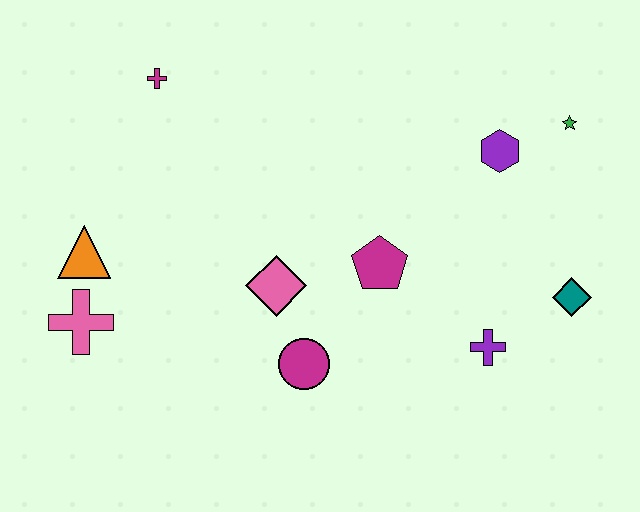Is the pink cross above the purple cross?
Yes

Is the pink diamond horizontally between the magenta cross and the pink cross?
No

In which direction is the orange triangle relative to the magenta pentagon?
The orange triangle is to the left of the magenta pentagon.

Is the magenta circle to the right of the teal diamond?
No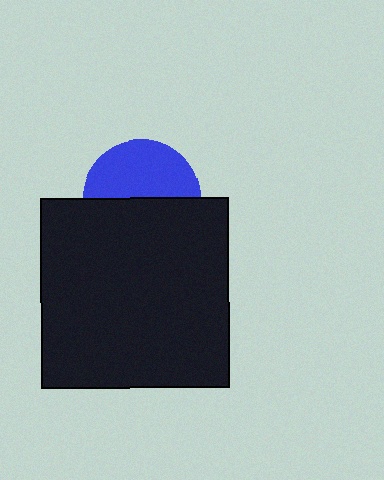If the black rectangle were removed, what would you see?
You would see the complete blue circle.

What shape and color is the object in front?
The object in front is a black rectangle.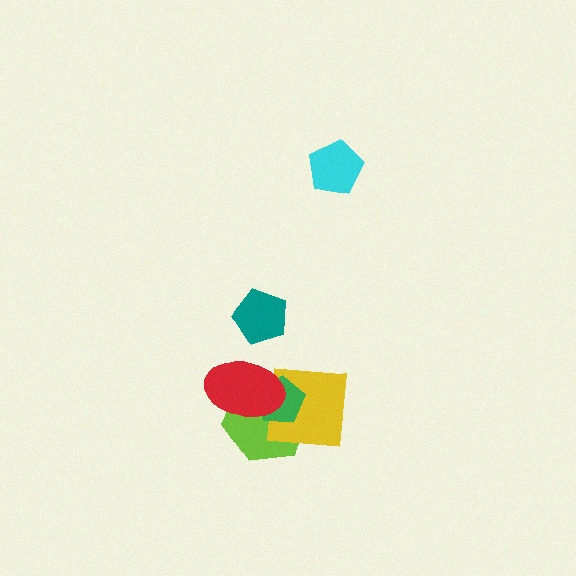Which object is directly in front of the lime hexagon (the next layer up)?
The yellow square is directly in front of the lime hexagon.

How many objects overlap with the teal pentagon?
0 objects overlap with the teal pentagon.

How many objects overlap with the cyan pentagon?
0 objects overlap with the cyan pentagon.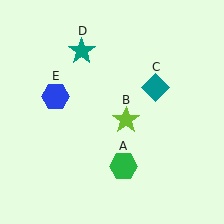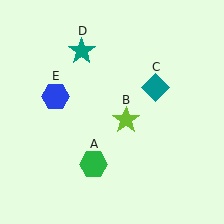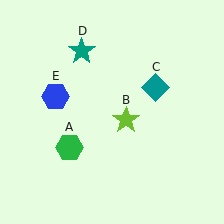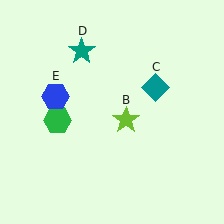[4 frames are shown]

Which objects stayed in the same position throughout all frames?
Lime star (object B) and teal diamond (object C) and teal star (object D) and blue hexagon (object E) remained stationary.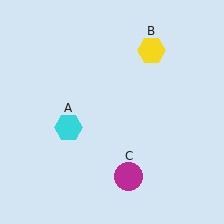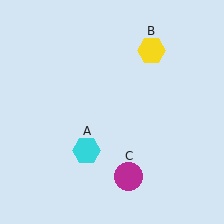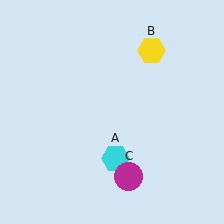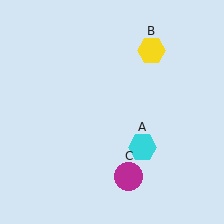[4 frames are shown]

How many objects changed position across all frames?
1 object changed position: cyan hexagon (object A).